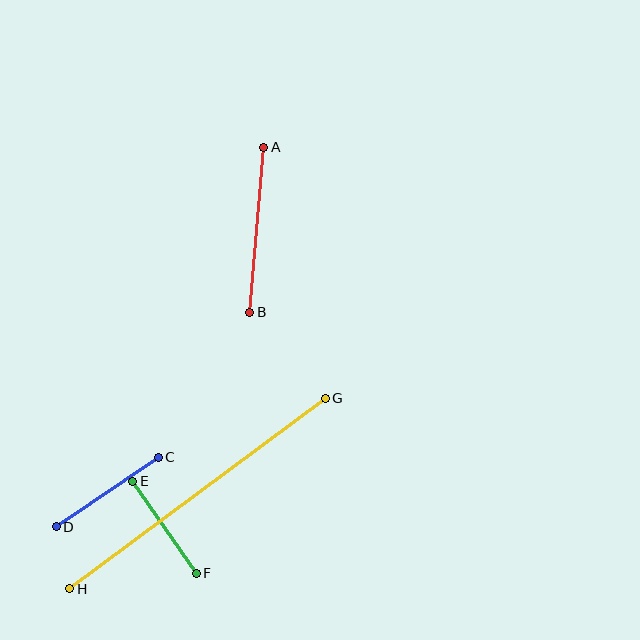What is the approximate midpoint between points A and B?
The midpoint is at approximately (257, 230) pixels.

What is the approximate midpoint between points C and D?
The midpoint is at approximately (107, 492) pixels.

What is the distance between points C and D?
The distance is approximately 124 pixels.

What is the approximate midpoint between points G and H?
The midpoint is at approximately (198, 493) pixels.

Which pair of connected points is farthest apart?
Points G and H are farthest apart.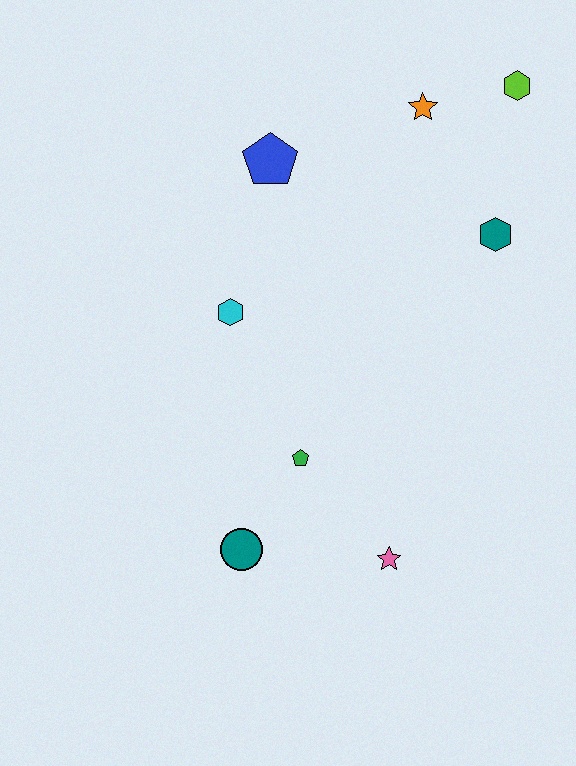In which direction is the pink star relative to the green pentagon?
The pink star is below the green pentagon.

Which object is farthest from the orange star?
The teal circle is farthest from the orange star.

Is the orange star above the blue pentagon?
Yes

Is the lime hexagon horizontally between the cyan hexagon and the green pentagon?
No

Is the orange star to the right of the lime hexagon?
No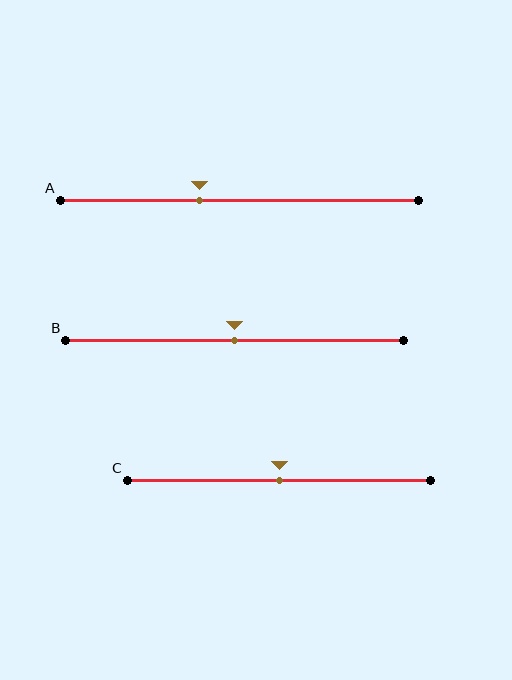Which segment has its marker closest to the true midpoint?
Segment B has its marker closest to the true midpoint.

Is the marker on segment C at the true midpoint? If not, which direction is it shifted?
Yes, the marker on segment C is at the true midpoint.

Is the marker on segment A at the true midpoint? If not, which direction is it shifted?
No, the marker on segment A is shifted to the left by about 11% of the segment length.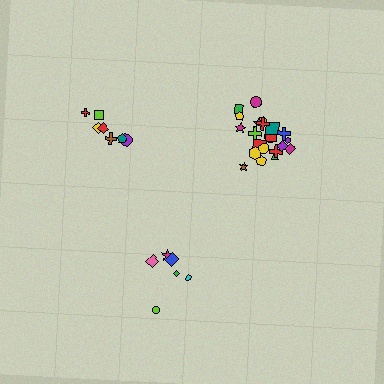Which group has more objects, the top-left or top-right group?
The top-right group.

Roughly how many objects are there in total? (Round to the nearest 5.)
Roughly 35 objects in total.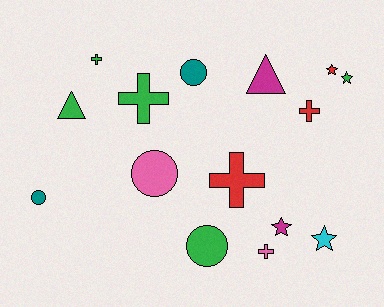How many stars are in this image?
There are 4 stars.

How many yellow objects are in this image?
There are no yellow objects.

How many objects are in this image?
There are 15 objects.